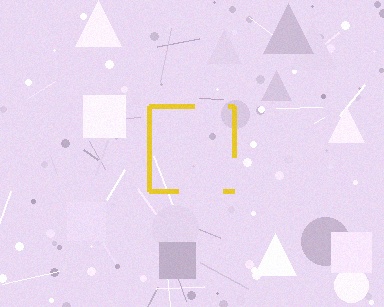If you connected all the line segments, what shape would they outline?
They would outline a square.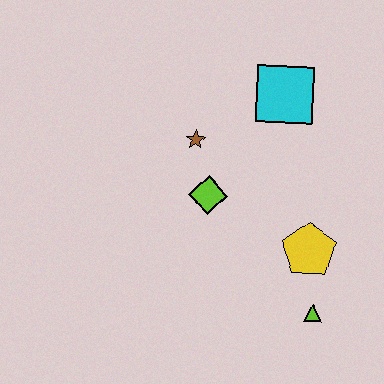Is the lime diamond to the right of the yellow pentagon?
No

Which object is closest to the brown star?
The lime diamond is closest to the brown star.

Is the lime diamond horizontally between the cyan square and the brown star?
Yes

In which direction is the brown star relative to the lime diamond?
The brown star is above the lime diamond.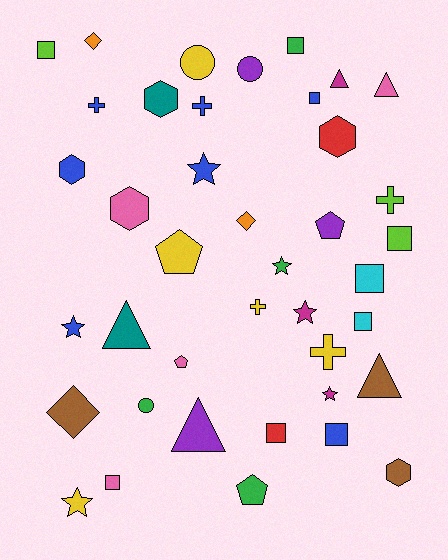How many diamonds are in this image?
There are 3 diamonds.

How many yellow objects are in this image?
There are 5 yellow objects.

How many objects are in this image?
There are 40 objects.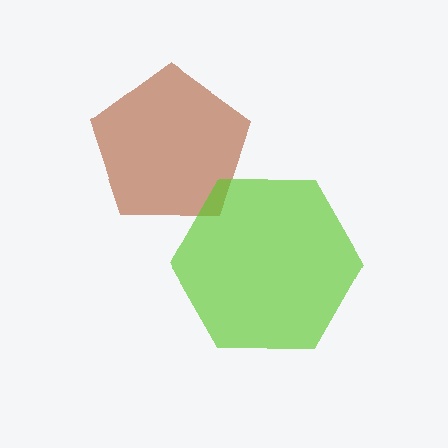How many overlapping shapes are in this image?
There are 2 overlapping shapes in the image.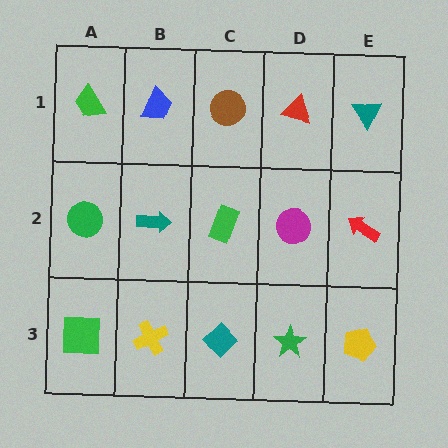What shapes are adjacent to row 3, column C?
A green rectangle (row 2, column C), a yellow cross (row 3, column B), a green star (row 3, column D).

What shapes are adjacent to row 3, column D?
A magenta circle (row 2, column D), a teal diamond (row 3, column C), a yellow pentagon (row 3, column E).